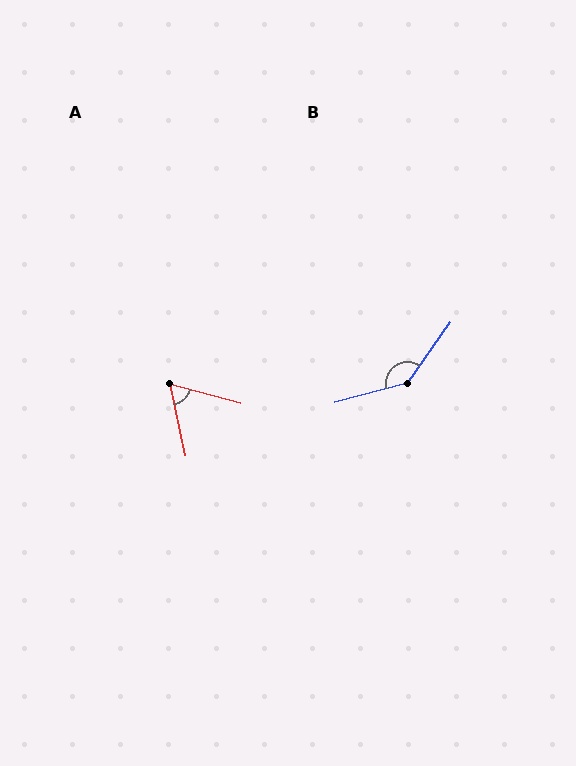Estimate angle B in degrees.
Approximately 140 degrees.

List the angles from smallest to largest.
A (63°), B (140°).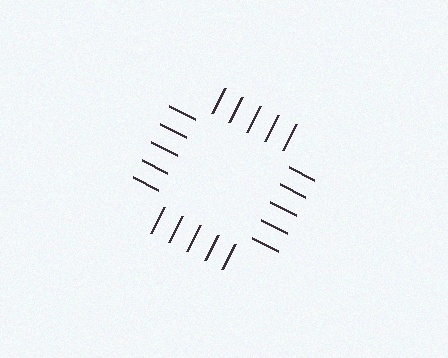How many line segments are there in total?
20 — 5 along each of the 4 edges.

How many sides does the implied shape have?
4 sides — the line-ends trace a square.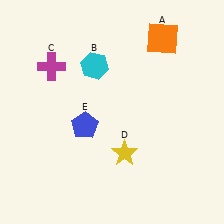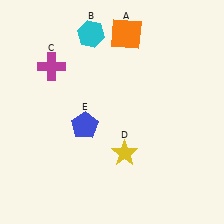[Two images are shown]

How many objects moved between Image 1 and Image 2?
2 objects moved between the two images.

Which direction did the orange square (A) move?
The orange square (A) moved left.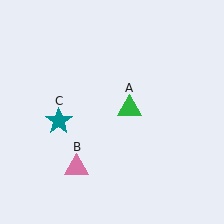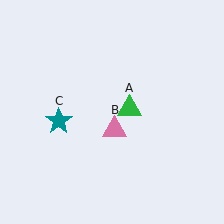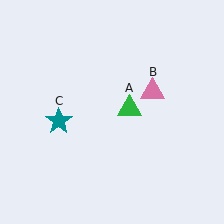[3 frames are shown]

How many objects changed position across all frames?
1 object changed position: pink triangle (object B).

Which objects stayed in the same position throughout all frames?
Green triangle (object A) and teal star (object C) remained stationary.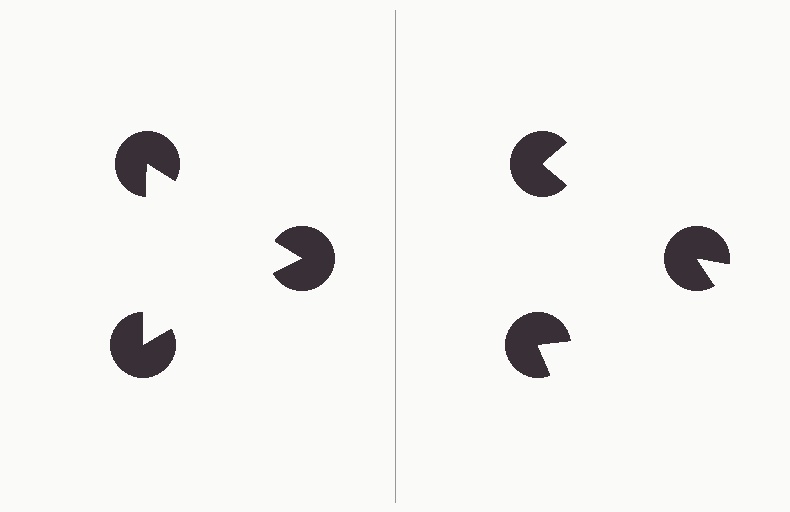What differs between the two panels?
The pac-man discs are positioned identically on both sides; only the wedge orientations differ. On the left they align to a triangle; on the right they are misaligned.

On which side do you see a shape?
An illusory triangle appears on the left side. On the right side the wedge cuts are rotated, so no coherent shape forms.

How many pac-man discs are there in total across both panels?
6 — 3 on each side.